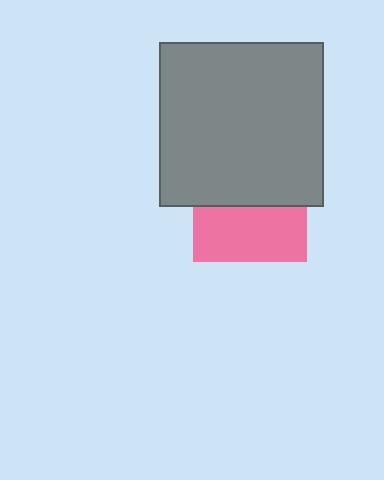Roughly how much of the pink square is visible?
About half of it is visible (roughly 47%).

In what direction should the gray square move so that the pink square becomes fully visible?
The gray square should move up. That is the shortest direction to clear the overlap and leave the pink square fully visible.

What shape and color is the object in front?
The object in front is a gray square.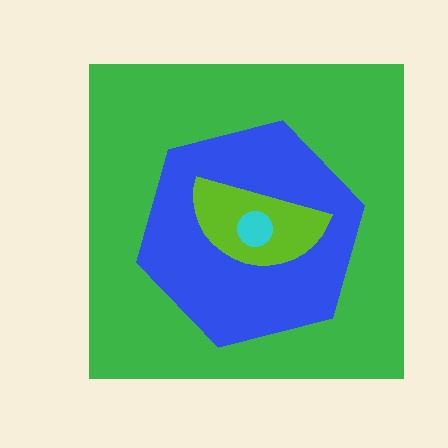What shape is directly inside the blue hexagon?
The lime semicircle.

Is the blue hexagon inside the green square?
Yes.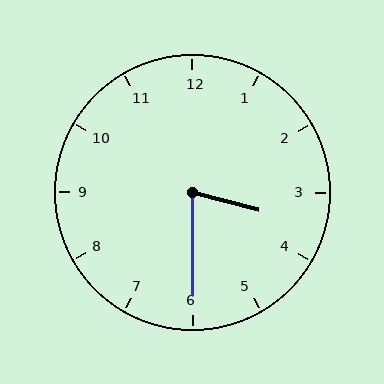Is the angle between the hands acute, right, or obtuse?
It is acute.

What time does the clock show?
3:30.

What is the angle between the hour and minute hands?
Approximately 75 degrees.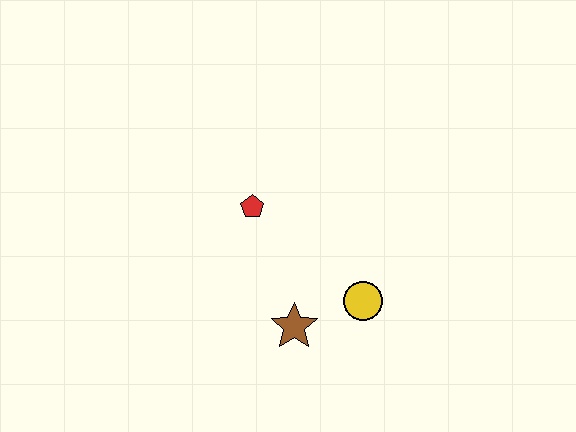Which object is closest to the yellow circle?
The brown star is closest to the yellow circle.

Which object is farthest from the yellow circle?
The red pentagon is farthest from the yellow circle.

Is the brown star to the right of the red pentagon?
Yes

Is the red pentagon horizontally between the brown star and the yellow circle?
No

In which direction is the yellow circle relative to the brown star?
The yellow circle is to the right of the brown star.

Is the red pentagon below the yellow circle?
No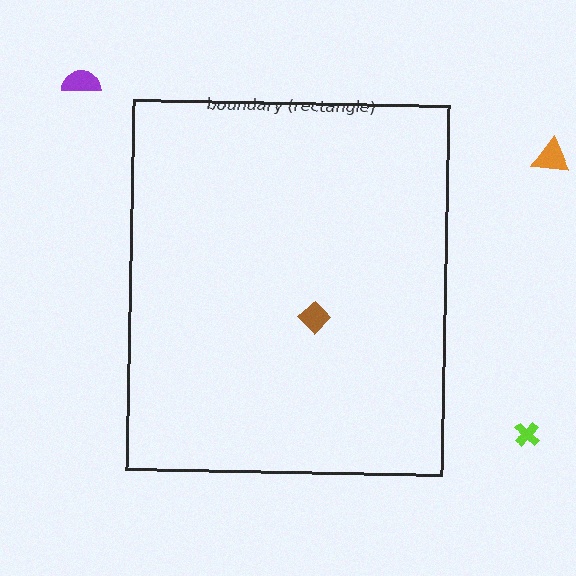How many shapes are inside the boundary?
1 inside, 3 outside.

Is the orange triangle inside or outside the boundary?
Outside.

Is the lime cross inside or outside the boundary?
Outside.